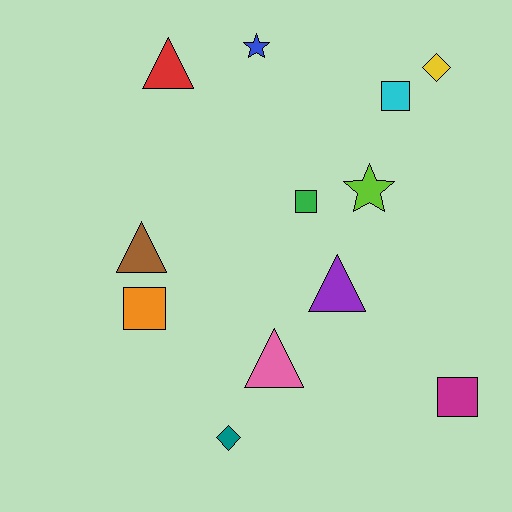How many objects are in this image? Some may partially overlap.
There are 12 objects.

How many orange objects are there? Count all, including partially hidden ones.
There is 1 orange object.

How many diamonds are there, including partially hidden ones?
There are 2 diamonds.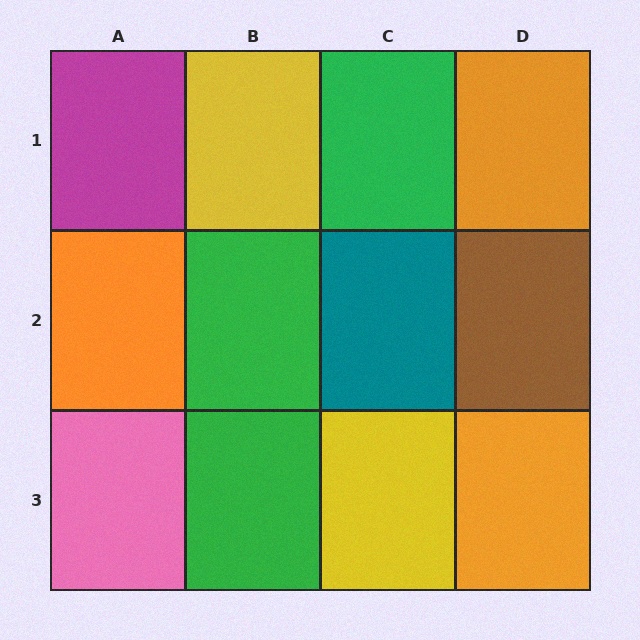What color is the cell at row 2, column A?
Orange.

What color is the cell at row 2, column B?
Green.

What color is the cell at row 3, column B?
Green.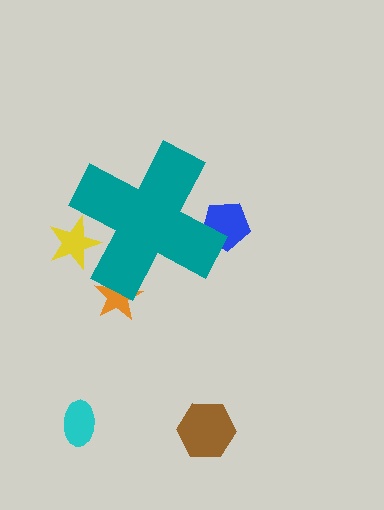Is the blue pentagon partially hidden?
Yes, the blue pentagon is partially hidden behind the teal cross.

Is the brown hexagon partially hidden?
No, the brown hexagon is fully visible.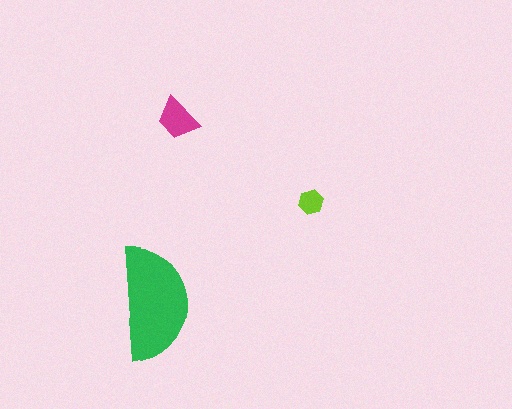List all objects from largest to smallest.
The green semicircle, the magenta trapezoid, the lime hexagon.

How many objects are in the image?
There are 3 objects in the image.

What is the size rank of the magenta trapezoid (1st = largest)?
2nd.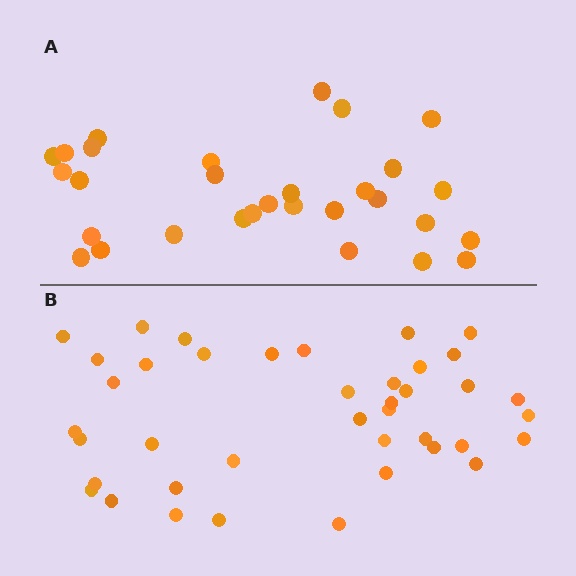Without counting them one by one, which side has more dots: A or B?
Region B (the bottom region) has more dots.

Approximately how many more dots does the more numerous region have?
Region B has roughly 10 or so more dots than region A.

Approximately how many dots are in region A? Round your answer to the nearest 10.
About 30 dots.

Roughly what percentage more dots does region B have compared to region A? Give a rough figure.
About 35% more.